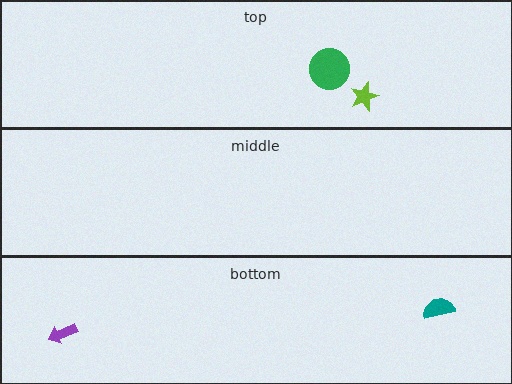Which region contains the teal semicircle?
The bottom region.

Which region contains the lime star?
The top region.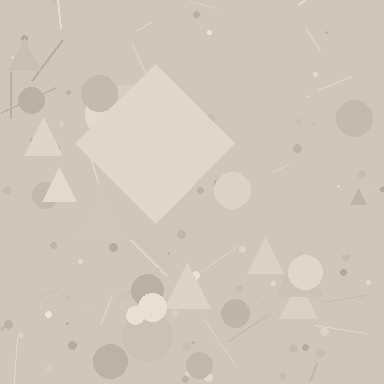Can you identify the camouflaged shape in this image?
The camouflaged shape is a diamond.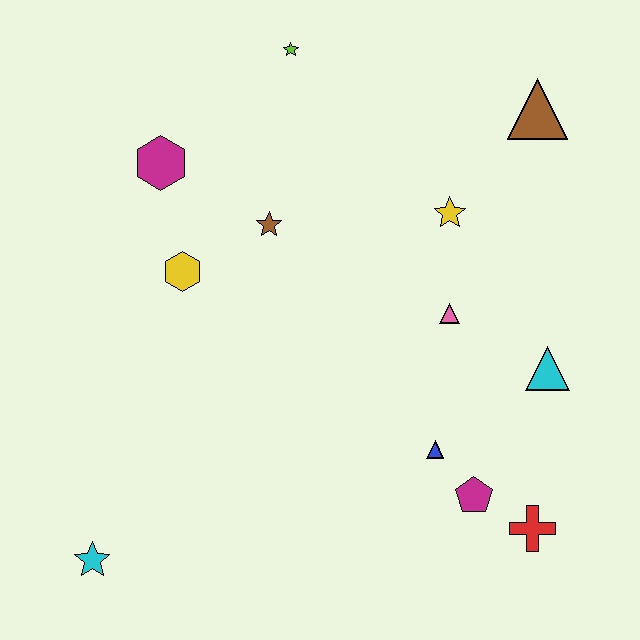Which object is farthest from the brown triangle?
The cyan star is farthest from the brown triangle.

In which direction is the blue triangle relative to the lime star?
The blue triangle is below the lime star.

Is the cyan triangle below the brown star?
Yes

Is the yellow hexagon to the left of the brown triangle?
Yes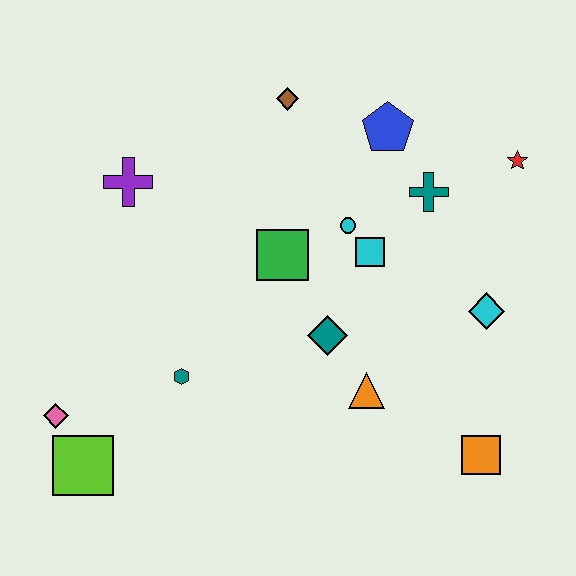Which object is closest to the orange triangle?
The teal diamond is closest to the orange triangle.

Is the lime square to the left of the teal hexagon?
Yes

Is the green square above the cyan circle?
No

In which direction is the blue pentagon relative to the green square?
The blue pentagon is above the green square.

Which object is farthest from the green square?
The lime square is farthest from the green square.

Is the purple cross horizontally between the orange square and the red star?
No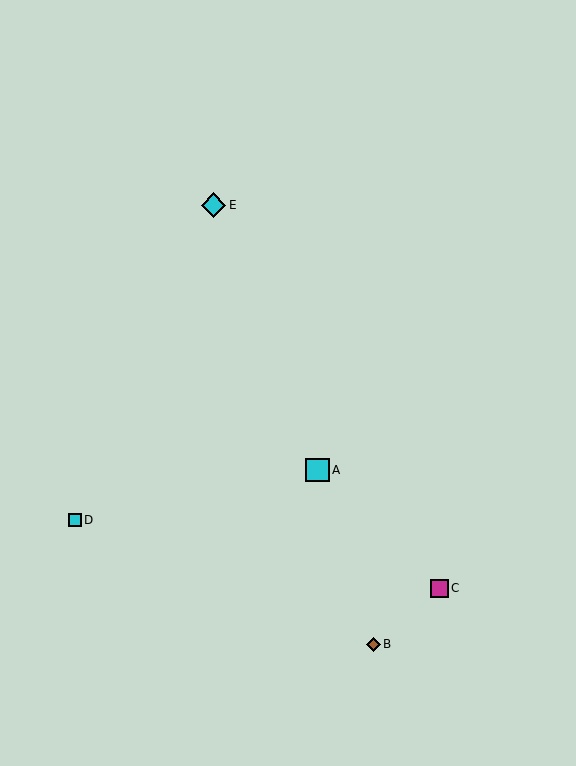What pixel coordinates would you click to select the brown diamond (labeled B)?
Click at (373, 644) to select the brown diamond B.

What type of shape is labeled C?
Shape C is a magenta square.